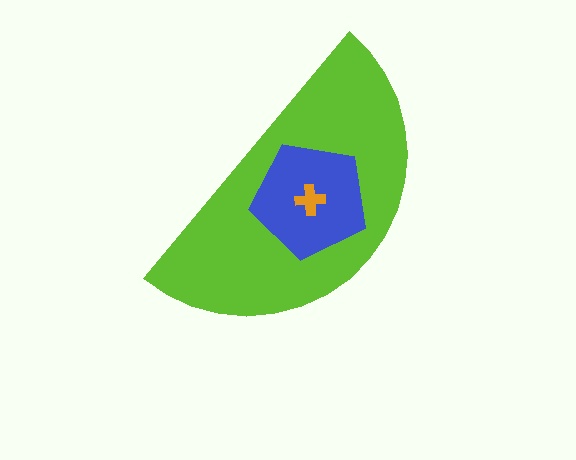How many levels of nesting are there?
3.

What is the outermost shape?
The lime semicircle.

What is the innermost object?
The orange cross.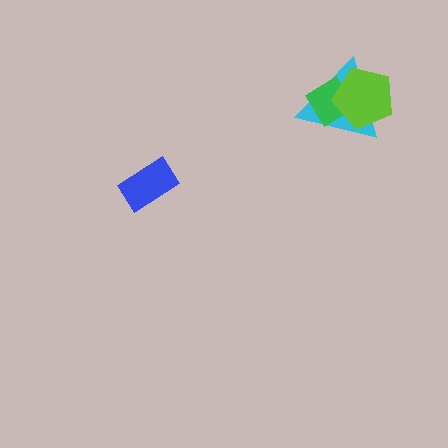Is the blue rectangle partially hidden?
No, no other shape covers it.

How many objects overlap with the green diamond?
2 objects overlap with the green diamond.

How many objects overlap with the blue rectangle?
0 objects overlap with the blue rectangle.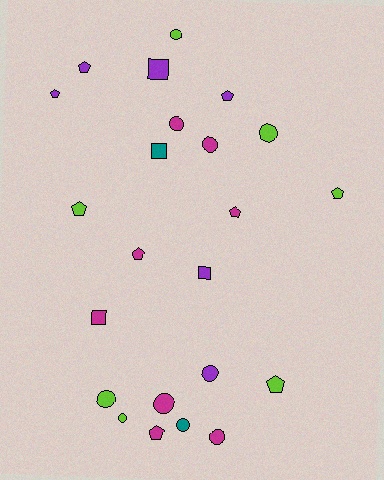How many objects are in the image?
There are 23 objects.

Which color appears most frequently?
Magenta, with 8 objects.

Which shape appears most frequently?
Circle, with 10 objects.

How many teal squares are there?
There is 1 teal square.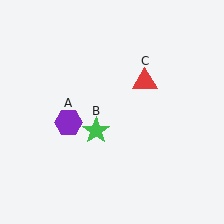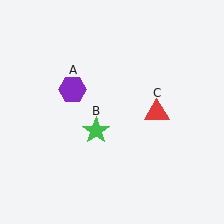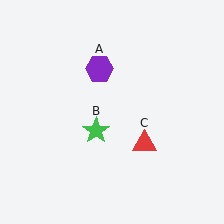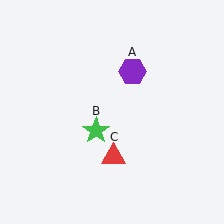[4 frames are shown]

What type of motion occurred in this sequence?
The purple hexagon (object A), red triangle (object C) rotated clockwise around the center of the scene.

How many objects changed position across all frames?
2 objects changed position: purple hexagon (object A), red triangle (object C).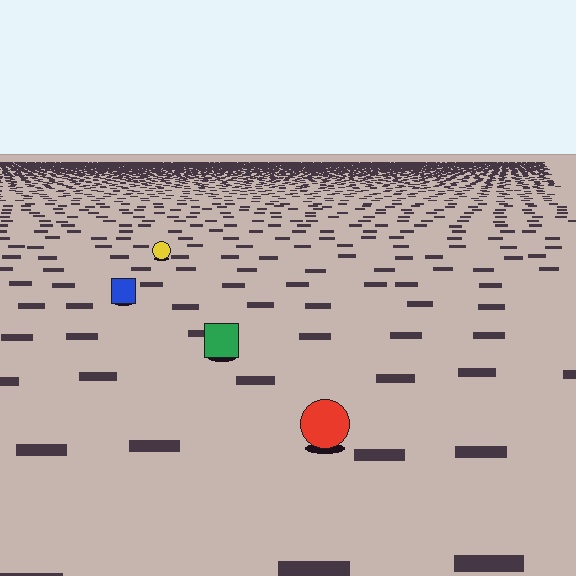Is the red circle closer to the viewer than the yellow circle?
Yes. The red circle is closer — you can tell from the texture gradient: the ground texture is coarser near it.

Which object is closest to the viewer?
The red circle is closest. The texture marks near it are larger and more spread out.